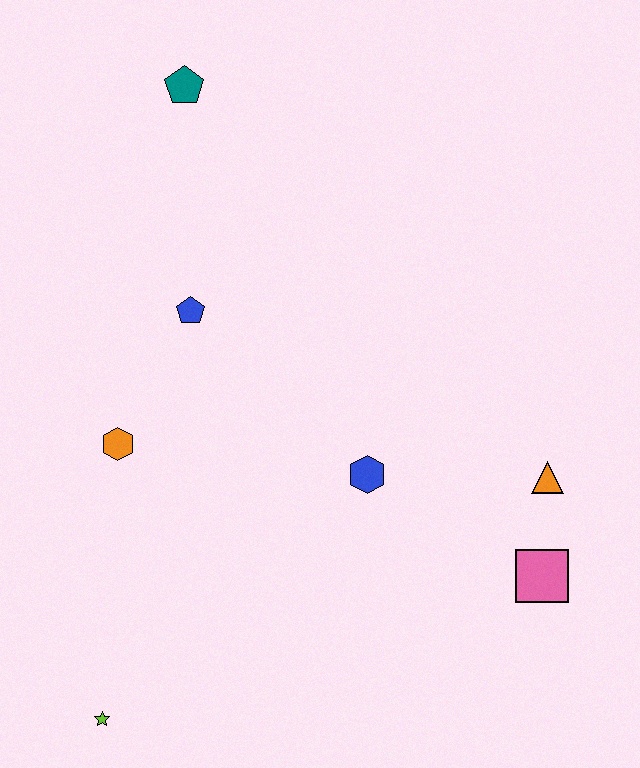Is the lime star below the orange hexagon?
Yes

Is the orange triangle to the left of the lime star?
No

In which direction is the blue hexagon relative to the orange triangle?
The blue hexagon is to the left of the orange triangle.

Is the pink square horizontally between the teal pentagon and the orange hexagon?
No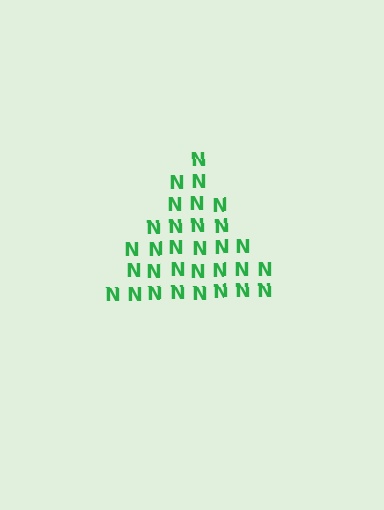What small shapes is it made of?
It is made of small letter N's.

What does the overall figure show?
The overall figure shows a triangle.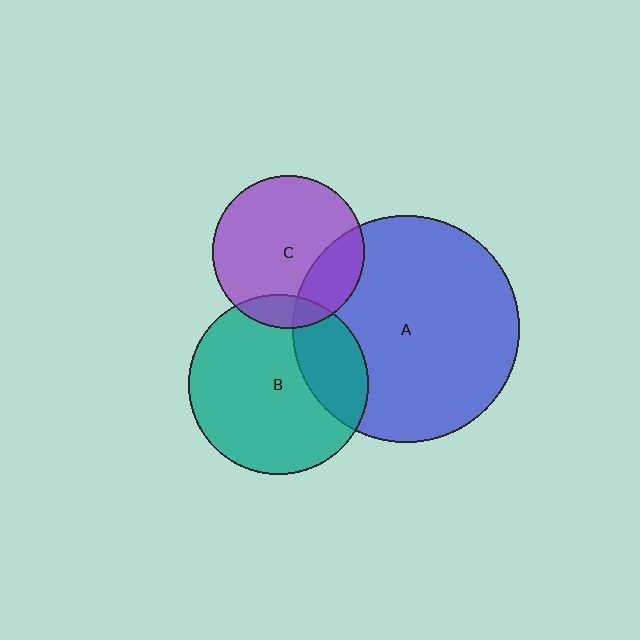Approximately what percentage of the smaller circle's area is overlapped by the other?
Approximately 25%.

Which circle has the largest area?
Circle A (blue).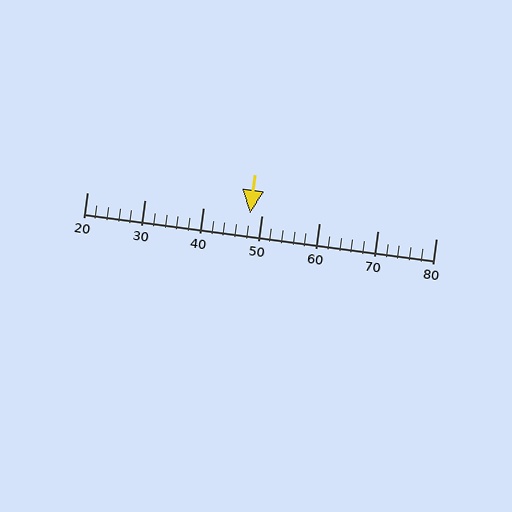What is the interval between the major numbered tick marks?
The major tick marks are spaced 10 units apart.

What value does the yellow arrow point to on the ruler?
The yellow arrow points to approximately 48.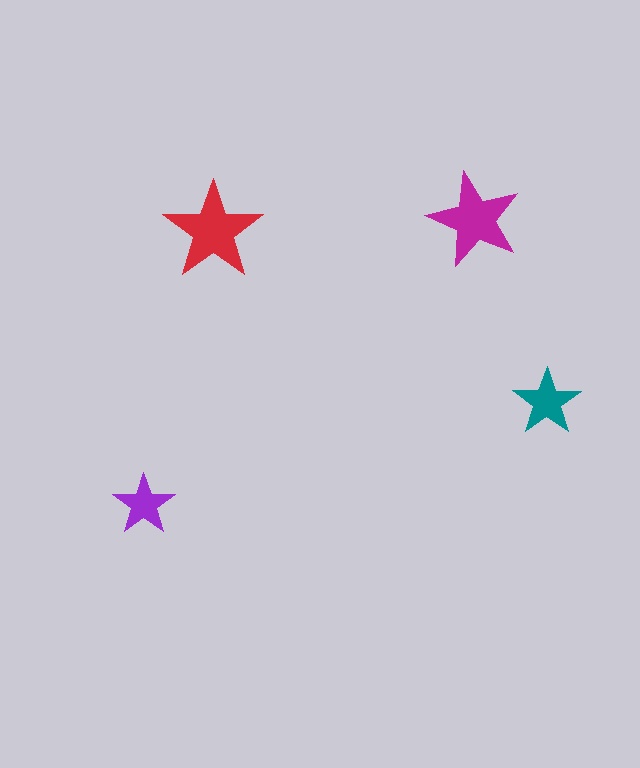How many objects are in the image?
There are 4 objects in the image.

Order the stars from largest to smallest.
the red one, the magenta one, the teal one, the purple one.